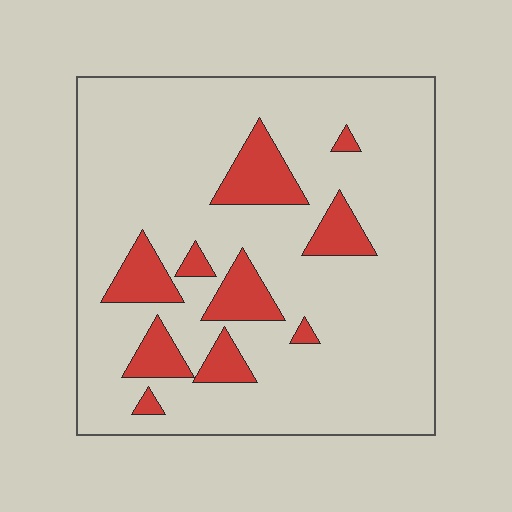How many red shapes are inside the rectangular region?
10.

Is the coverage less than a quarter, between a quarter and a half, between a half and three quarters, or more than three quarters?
Less than a quarter.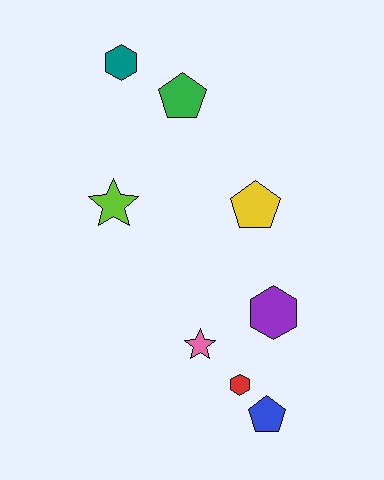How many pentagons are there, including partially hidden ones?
There are 3 pentagons.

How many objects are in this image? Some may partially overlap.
There are 8 objects.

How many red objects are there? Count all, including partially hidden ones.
There is 1 red object.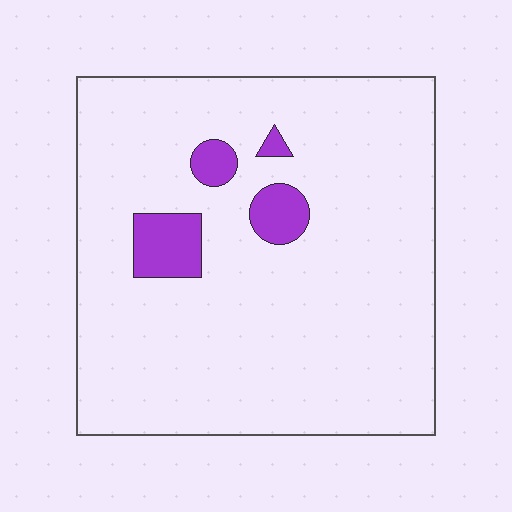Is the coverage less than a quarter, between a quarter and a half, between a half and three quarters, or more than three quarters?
Less than a quarter.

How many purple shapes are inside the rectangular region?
4.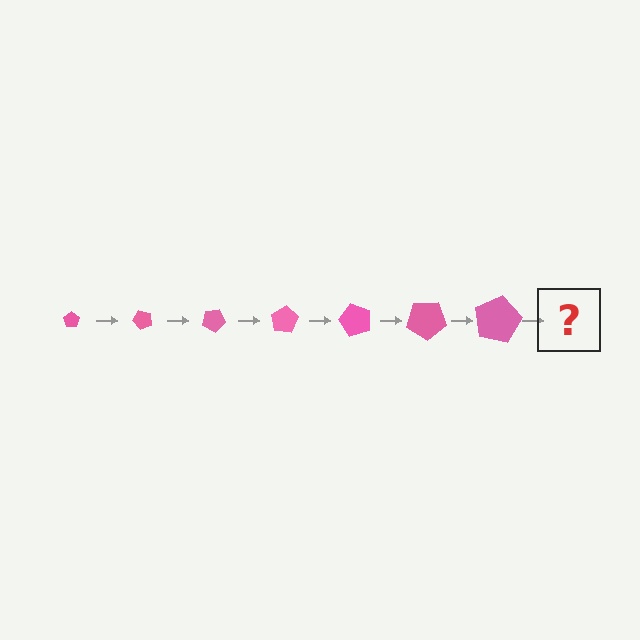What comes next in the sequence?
The next element should be a pentagon, larger than the previous one and rotated 350 degrees from the start.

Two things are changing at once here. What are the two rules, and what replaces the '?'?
The two rules are that the pentagon grows larger each step and it rotates 50 degrees each step. The '?' should be a pentagon, larger than the previous one and rotated 350 degrees from the start.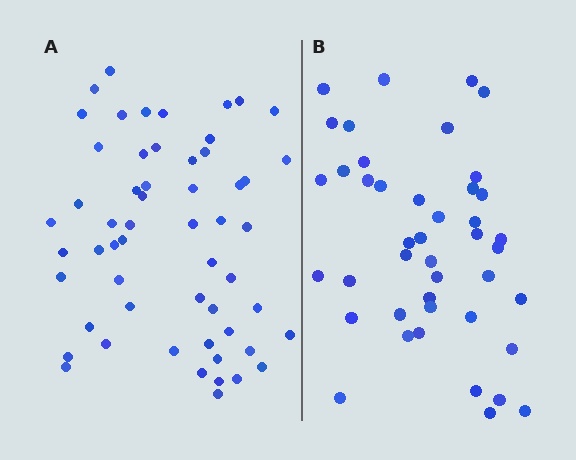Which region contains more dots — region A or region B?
Region A (the left region) has more dots.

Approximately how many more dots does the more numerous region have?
Region A has approximately 15 more dots than region B.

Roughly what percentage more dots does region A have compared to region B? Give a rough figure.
About 30% more.